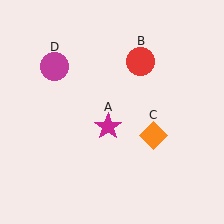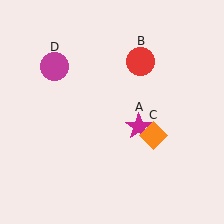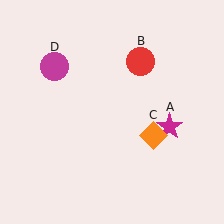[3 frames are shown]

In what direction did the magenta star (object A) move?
The magenta star (object A) moved right.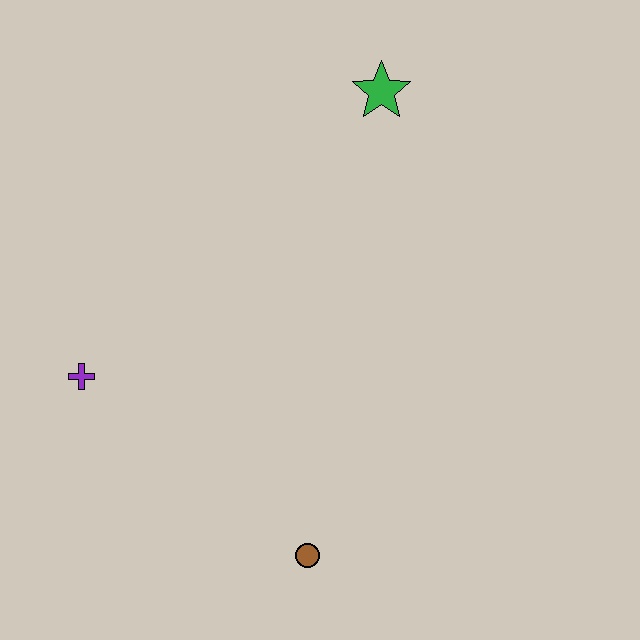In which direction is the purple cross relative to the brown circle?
The purple cross is to the left of the brown circle.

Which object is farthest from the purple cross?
The green star is farthest from the purple cross.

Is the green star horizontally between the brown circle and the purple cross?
No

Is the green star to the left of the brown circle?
No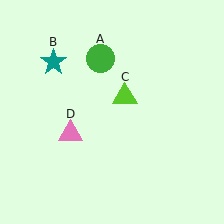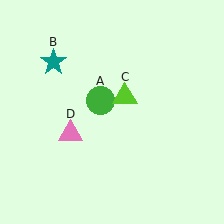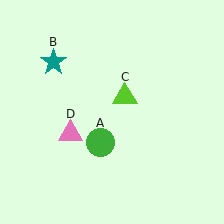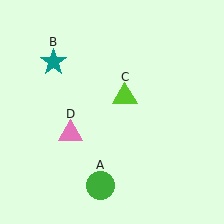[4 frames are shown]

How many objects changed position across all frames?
1 object changed position: green circle (object A).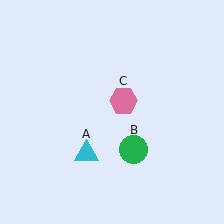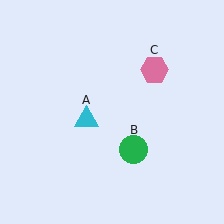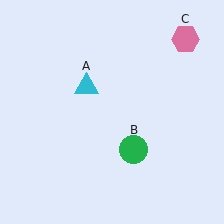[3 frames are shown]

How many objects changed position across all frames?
2 objects changed position: cyan triangle (object A), pink hexagon (object C).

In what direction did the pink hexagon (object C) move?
The pink hexagon (object C) moved up and to the right.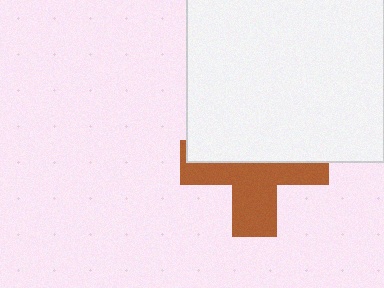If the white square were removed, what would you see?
You would see the complete brown cross.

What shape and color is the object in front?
The object in front is a white square.